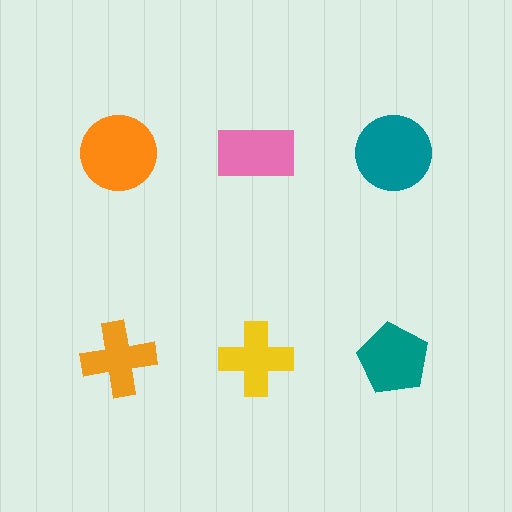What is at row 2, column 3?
A teal pentagon.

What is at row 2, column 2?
A yellow cross.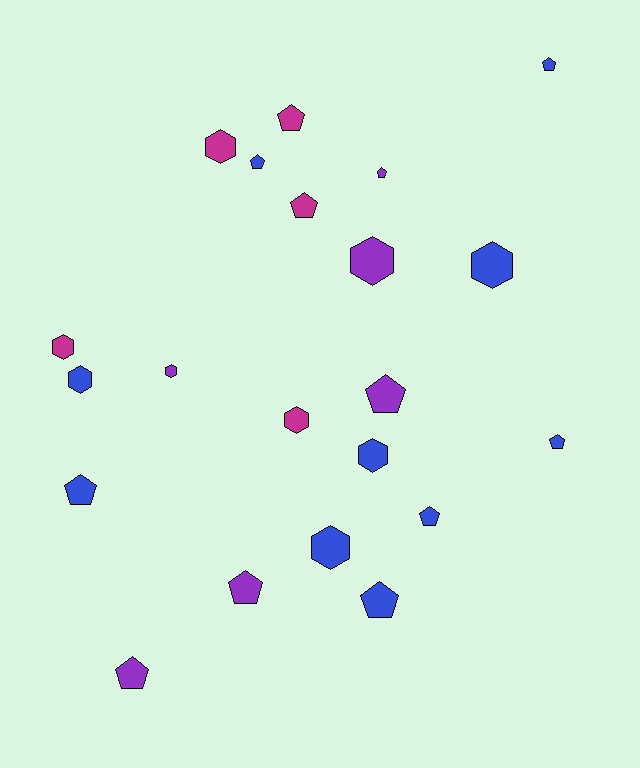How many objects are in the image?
There are 21 objects.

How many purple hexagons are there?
There are 2 purple hexagons.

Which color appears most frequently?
Blue, with 10 objects.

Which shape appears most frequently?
Pentagon, with 12 objects.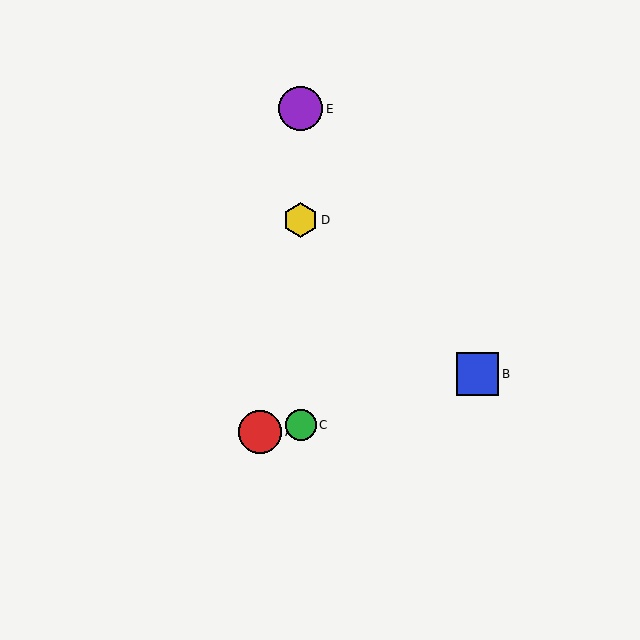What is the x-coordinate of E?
Object E is at x≈301.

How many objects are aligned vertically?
3 objects (C, D, E) are aligned vertically.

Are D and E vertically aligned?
Yes, both are at x≈301.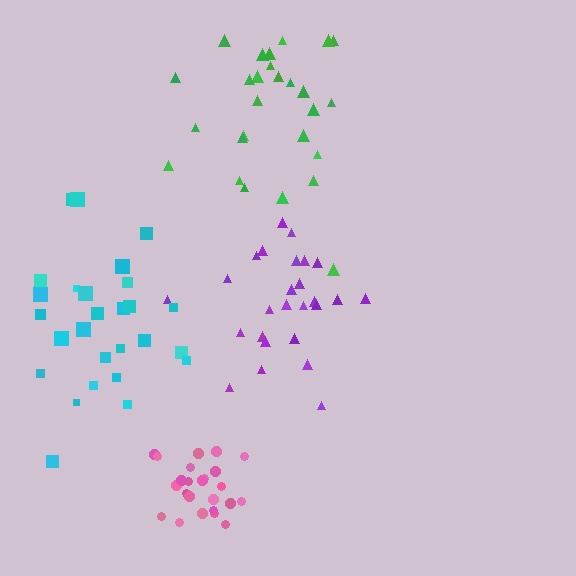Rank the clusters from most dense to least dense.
pink, purple, cyan, green.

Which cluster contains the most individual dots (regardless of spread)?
Cyan (29).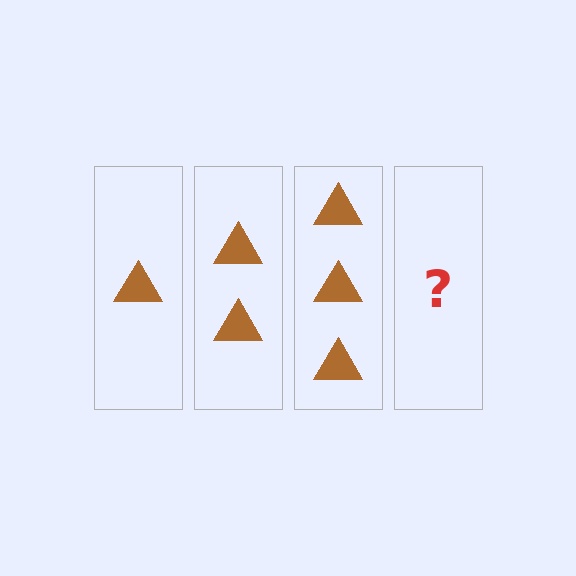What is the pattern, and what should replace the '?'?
The pattern is that each step adds one more triangle. The '?' should be 4 triangles.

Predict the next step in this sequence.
The next step is 4 triangles.